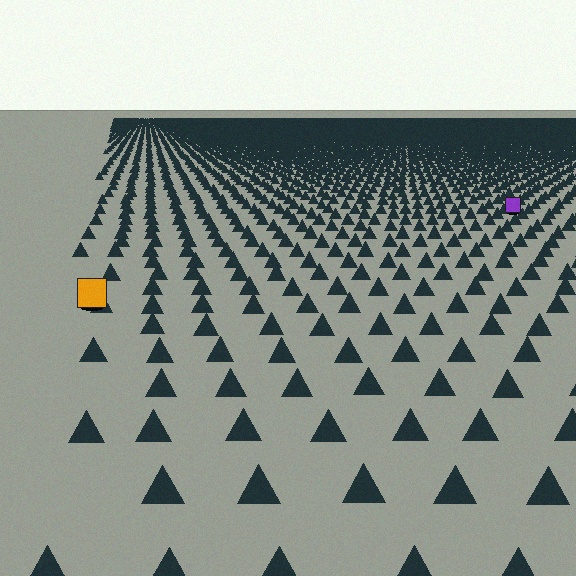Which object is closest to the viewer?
The orange square is closest. The texture marks near it are larger and more spread out.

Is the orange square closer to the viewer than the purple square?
Yes. The orange square is closer — you can tell from the texture gradient: the ground texture is coarser near it.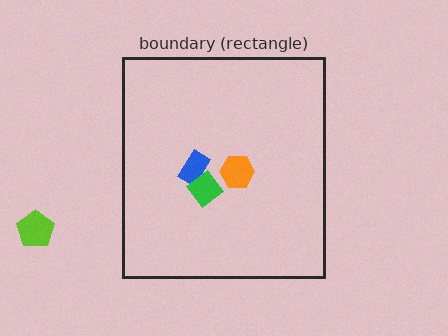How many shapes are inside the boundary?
3 inside, 1 outside.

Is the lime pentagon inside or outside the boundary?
Outside.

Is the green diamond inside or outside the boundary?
Inside.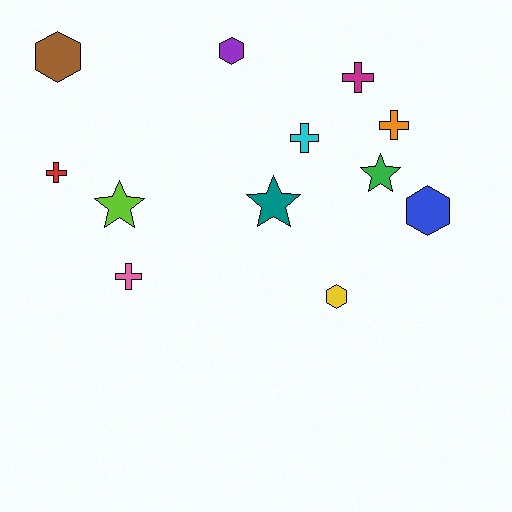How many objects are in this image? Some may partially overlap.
There are 12 objects.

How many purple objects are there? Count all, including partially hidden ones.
There is 1 purple object.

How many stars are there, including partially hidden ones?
There are 3 stars.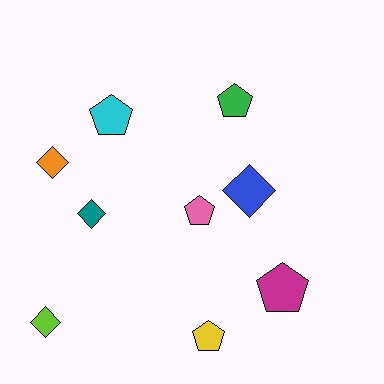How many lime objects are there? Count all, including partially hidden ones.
There is 1 lime object.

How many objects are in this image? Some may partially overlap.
There are 9 objects.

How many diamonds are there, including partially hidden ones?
There are 4 diamonds.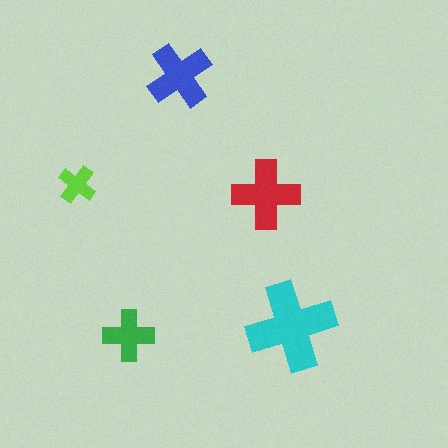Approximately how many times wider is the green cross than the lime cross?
About 1.5 times wider.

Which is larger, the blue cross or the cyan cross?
The cyan one.